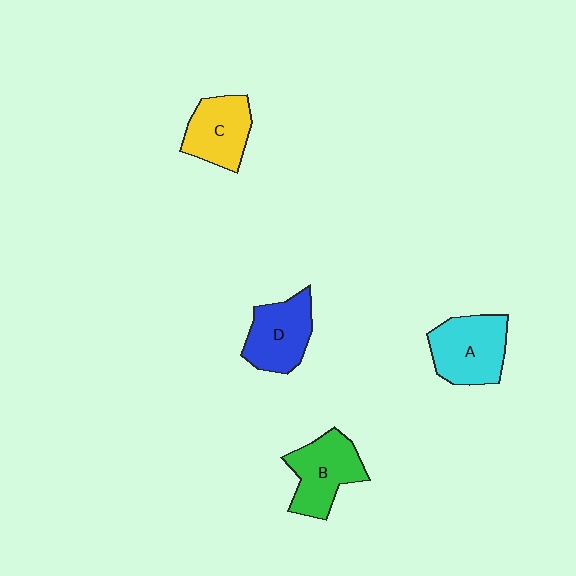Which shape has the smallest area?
Shape C (yellow).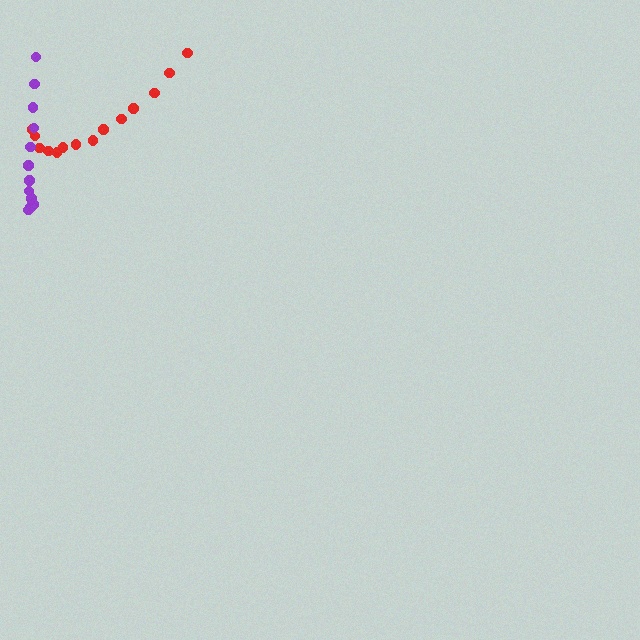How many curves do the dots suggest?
There are 2 distinct paths.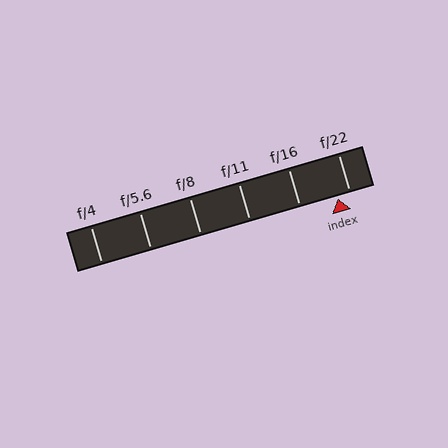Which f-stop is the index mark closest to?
The index mark is closest to f/22.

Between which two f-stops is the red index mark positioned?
The index mark is between f/16 and f/22.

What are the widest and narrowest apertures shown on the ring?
The widest aperture shown is f/4 and the narrowest is f/22.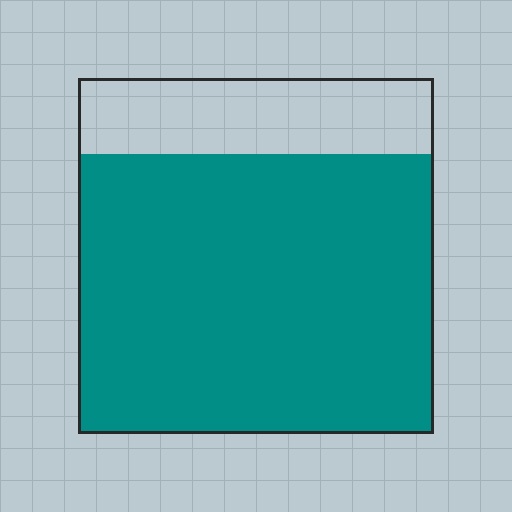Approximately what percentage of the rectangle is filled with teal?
Approximately 80%.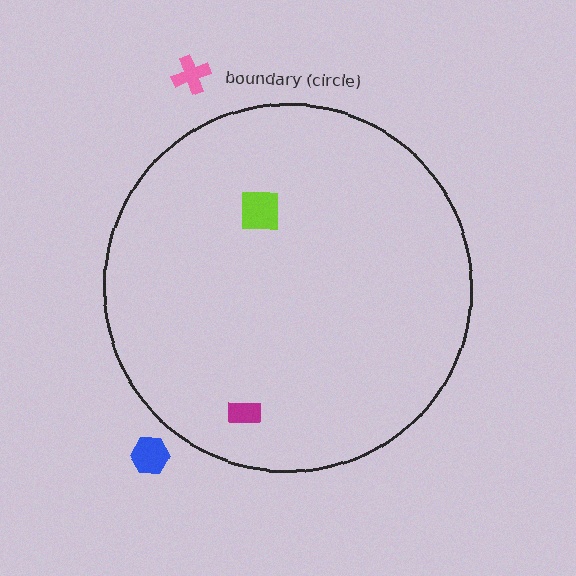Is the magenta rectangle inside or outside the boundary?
Inside.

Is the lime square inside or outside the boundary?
Inside.